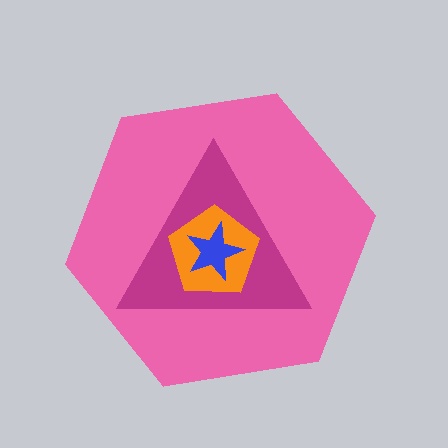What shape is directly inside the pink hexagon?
The magenta triangle.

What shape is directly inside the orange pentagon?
The blue star.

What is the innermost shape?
The blue star.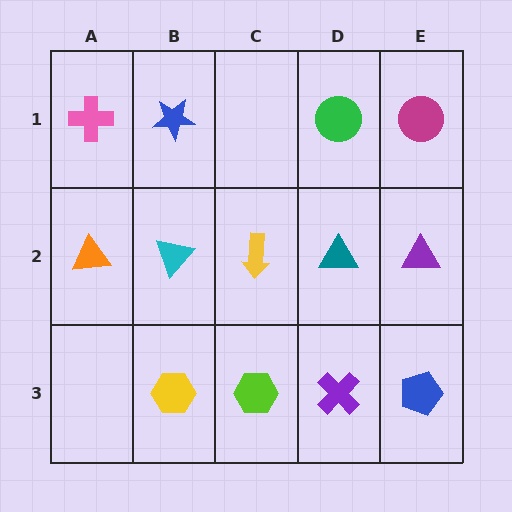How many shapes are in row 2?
5 shapes.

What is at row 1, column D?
A green circle.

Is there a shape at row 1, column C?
No, that cell is empty.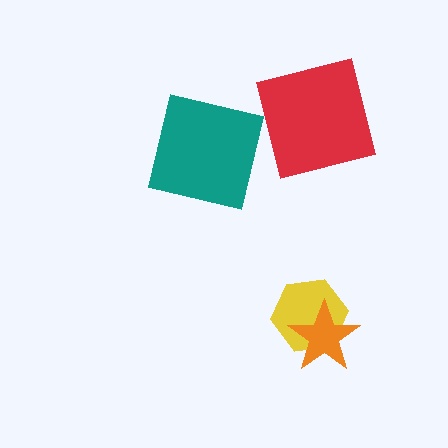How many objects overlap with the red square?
0 objects overlap with the red square.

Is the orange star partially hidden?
No, no other shape covers it.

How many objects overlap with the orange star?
1 object overlaps with the orange star.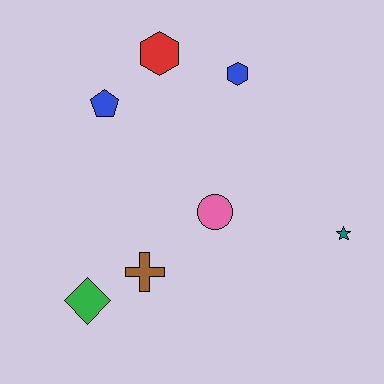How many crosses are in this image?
There is 1 cross.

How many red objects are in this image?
There is 1 red object.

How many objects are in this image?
There are 7 objects.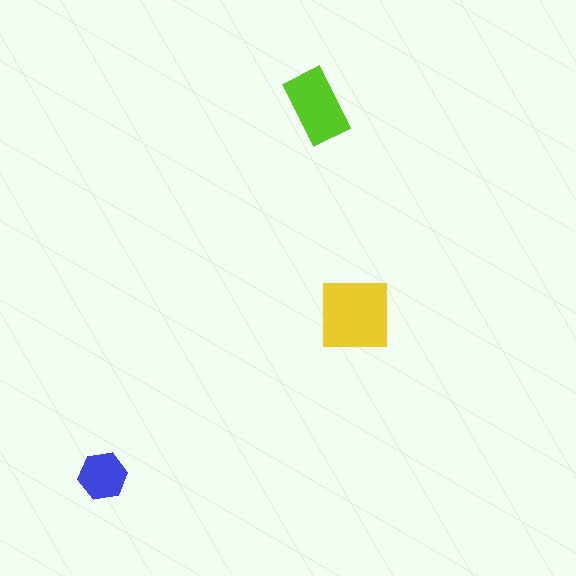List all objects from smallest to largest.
The blue hexagon, the lime rectangle, the yellow square.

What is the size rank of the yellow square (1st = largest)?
1st.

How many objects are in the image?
There are 3 objects in the image.